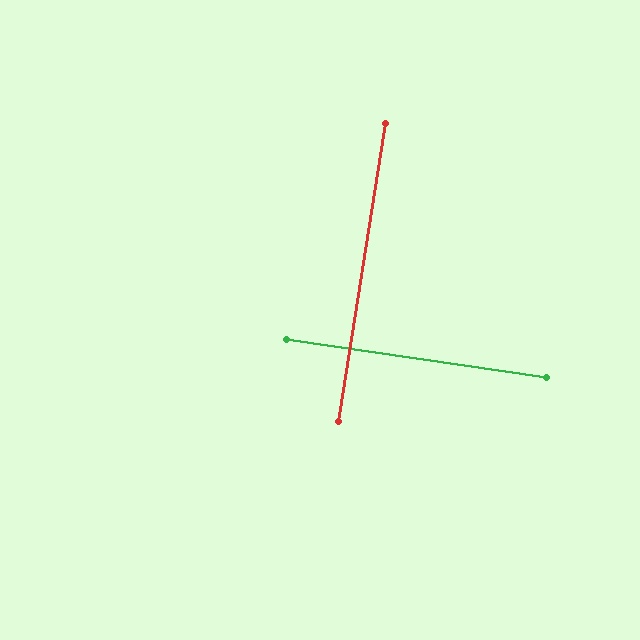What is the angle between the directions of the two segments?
Approximately 89 degrees.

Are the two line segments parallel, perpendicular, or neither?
Perpendicular — they meet at approximately 89°.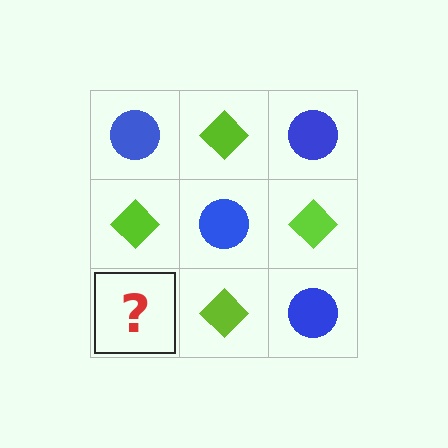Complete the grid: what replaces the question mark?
The question mark should be replaced with a blue circle.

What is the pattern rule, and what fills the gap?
The rule is that it alternates blue circle and lime diamond in a checkerboard pattern. The gap should be filled with a blue circle.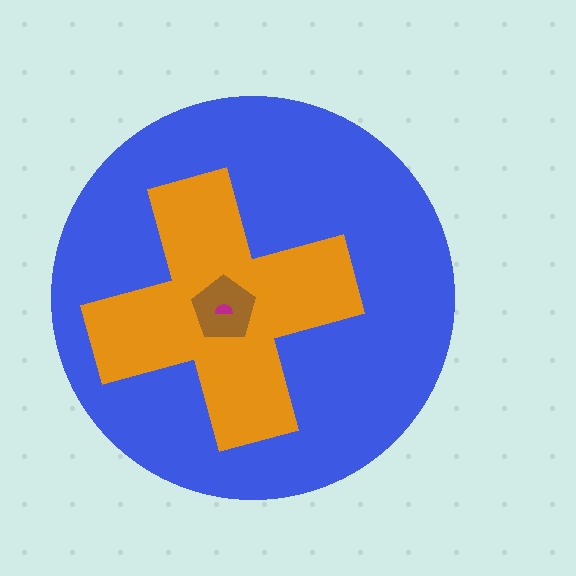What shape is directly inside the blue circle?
The orange cross.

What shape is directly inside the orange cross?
The brown pentagon.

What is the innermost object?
The magenta semicircle.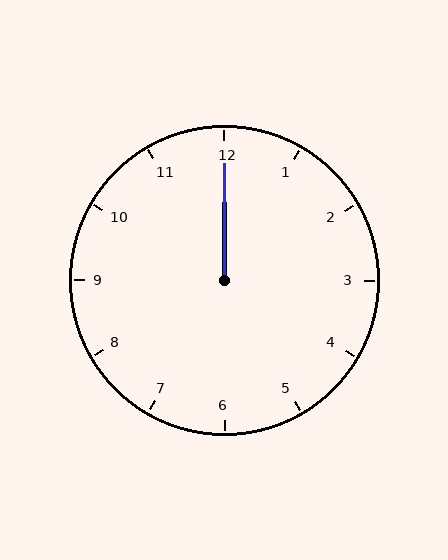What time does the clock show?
12:00.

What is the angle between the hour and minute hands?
Approximately 0 degrees.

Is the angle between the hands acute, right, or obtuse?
It is acute.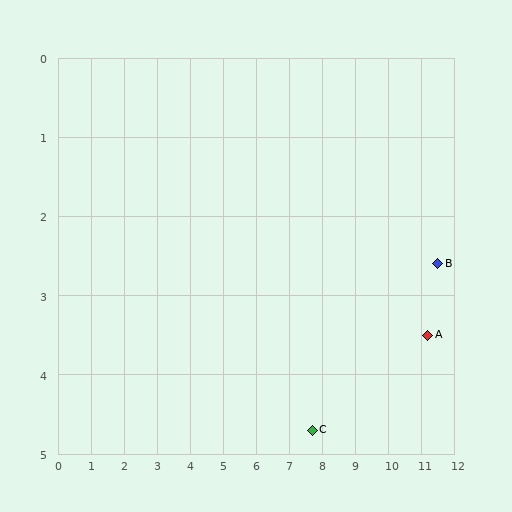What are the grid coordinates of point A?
Point A is at approximately (11.2, 3.5).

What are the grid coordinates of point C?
Point C is at approximately (7.7, 4.7).